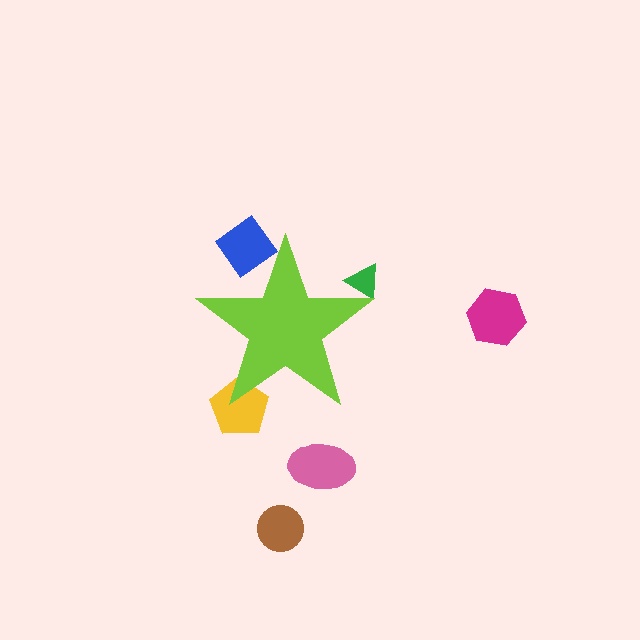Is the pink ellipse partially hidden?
No, the pink ellipse is fully visible.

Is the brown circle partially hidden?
No, the brown circle is fully visible.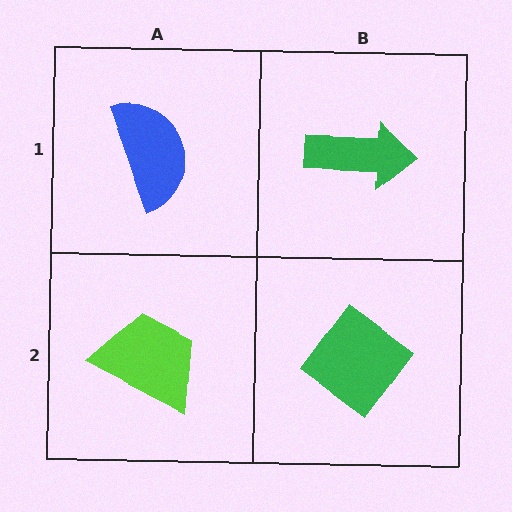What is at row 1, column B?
A green arrow.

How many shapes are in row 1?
2 shapes.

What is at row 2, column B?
A green diamond.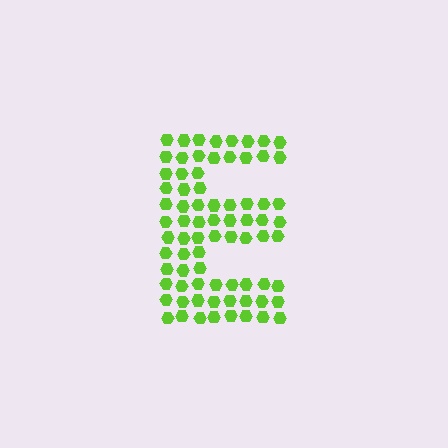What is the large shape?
The large shape is the letter E.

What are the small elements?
The small elements are hexagons.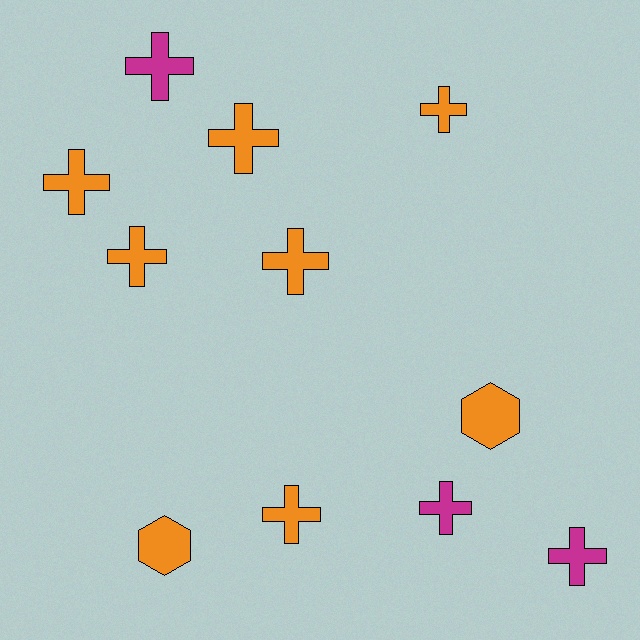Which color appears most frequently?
Orange, with 8 objects.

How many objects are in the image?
There are 11 objects.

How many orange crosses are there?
There are 6 orange crosses.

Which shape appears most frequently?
Cross, with 9 objects.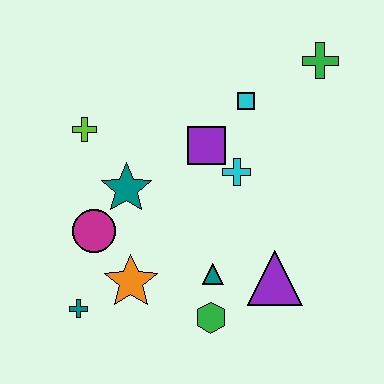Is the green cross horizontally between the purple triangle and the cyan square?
No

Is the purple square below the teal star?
No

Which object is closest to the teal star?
The magenta circle is closest to the teal star.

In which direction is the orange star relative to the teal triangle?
The orange star is to the left of the teal triangle.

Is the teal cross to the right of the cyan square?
No